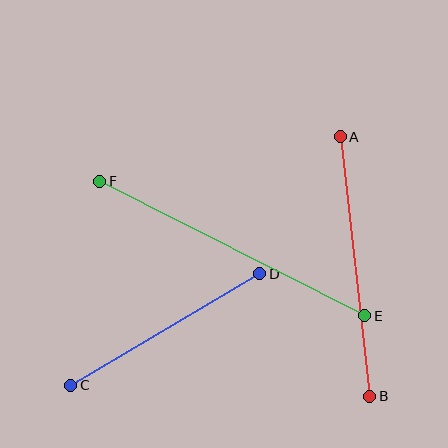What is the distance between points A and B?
The distance is approximately 261 pixels.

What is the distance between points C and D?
The distance is approximately 219 pixels.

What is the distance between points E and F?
The distance is approximately 297 pixels.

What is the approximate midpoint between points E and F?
The midpoint is at approximately (232, 249) pixels.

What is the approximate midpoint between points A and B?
The midpoint is at approximately (355, 267) pixels.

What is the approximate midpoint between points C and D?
The midpoint is at approximately (165, 330) pixels.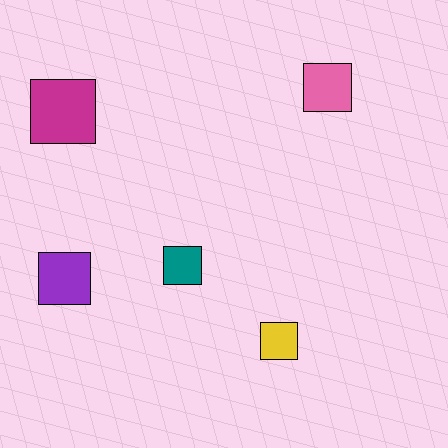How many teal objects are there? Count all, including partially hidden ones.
There is 1 teal object.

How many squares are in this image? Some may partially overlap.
There are 5 squares.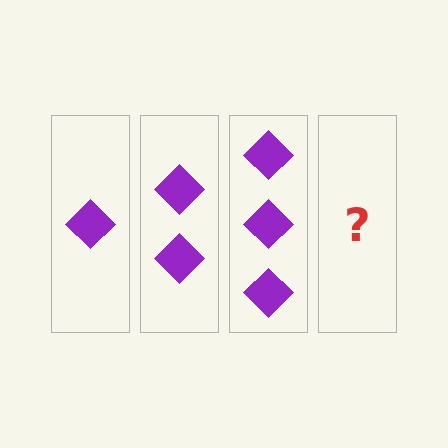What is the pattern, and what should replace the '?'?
The pattern is that each step adds one more diamond. The '?' should be 4 diamonds.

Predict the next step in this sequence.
The next step is 4 diamonds.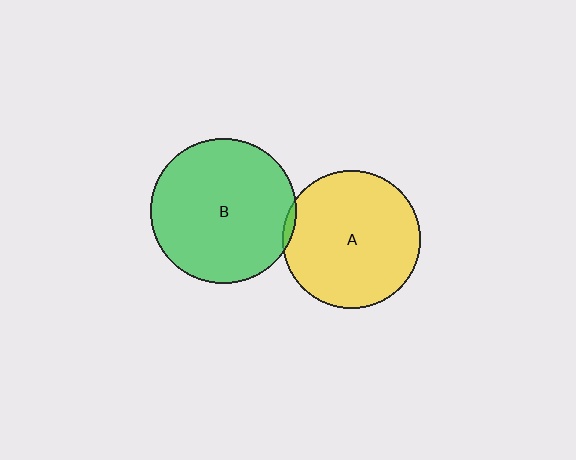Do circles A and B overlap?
Yes.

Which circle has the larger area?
Circle B (green).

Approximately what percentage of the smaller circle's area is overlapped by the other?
Approximately 5%.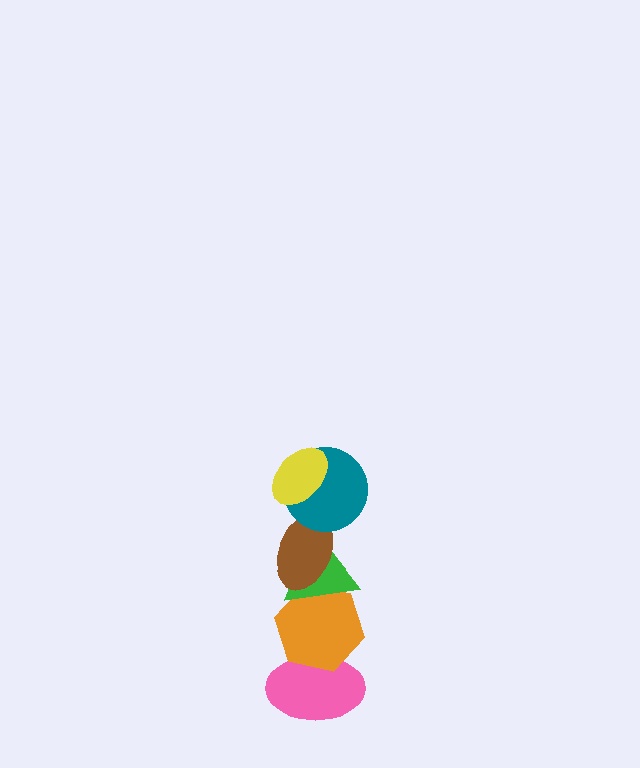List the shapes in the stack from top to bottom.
From top to bottom: the yellow ellipse, the teal circle, the brown ellipse, the green triangle, the orange hexagon, the pink ellipse.